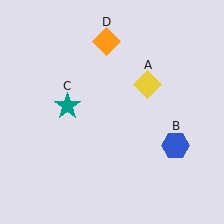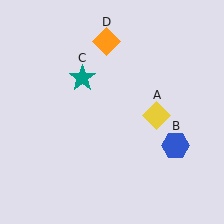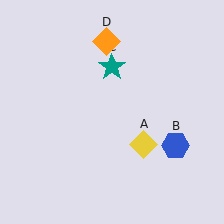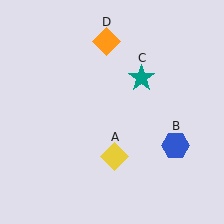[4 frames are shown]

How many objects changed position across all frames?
2 objects changed position: yellow diamond (object A), teal star (object C).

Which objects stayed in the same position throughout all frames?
Blue hexagon (object B) and orange diamond (object D) remained stationary.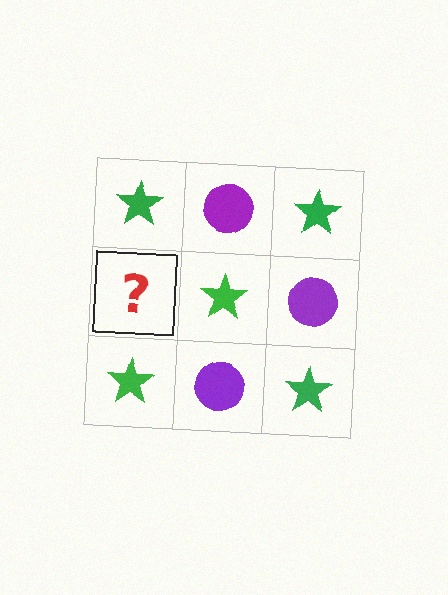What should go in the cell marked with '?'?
The missing cell should contain a purple circle.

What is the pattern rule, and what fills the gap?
The rule is that it alternates green star and purple circle in a checkerboard pattern. The gap should be filled with a purple circle.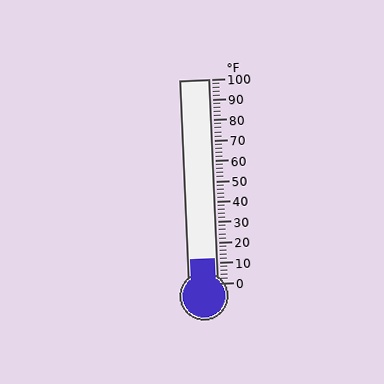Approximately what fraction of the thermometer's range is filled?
The thermometer is filled to approximately 10% of its range.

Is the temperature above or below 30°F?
The temperature is below 30°F.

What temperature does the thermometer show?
The thermometer shows approximately 12°F.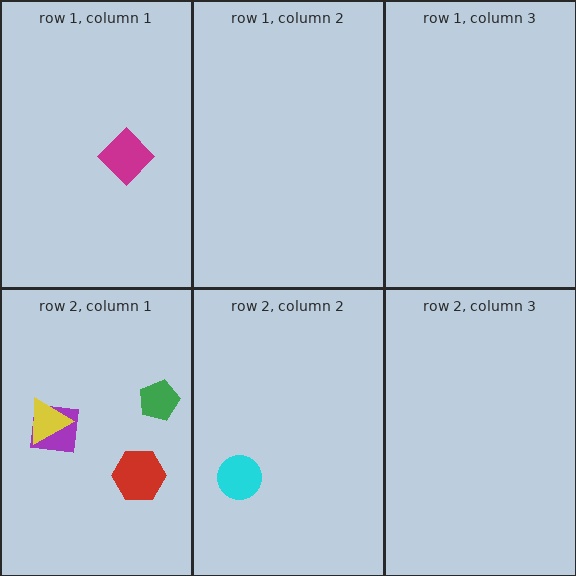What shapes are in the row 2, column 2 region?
The cyan circle.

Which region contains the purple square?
The row 2, column 1 region.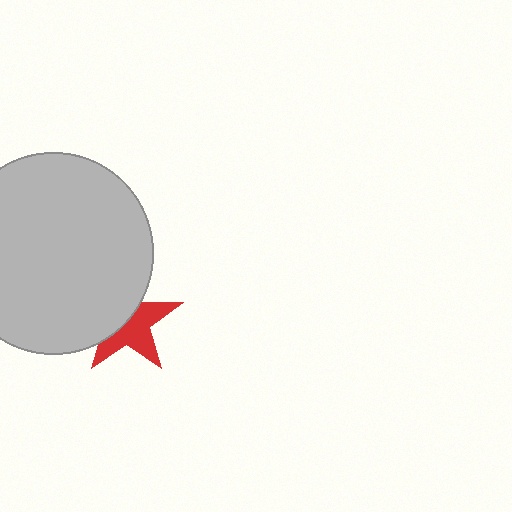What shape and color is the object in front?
The object in front is a light gray circle.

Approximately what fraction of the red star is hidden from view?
Roughly 47% of the red star is hidden behind the light gray circle.